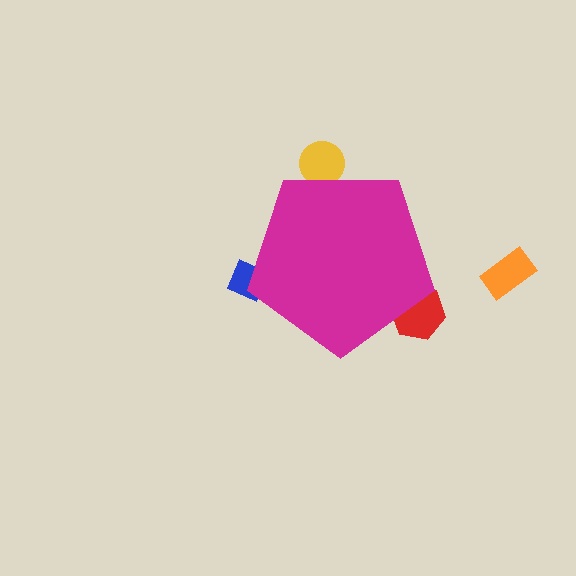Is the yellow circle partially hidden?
Yes, the yellow circle is partially hidden behind the magenta pentagon.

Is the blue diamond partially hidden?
Yes, the blue diamond is partially hidden behind the magenta pentagon.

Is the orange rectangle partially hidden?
No, the orange rectangle is fully visible.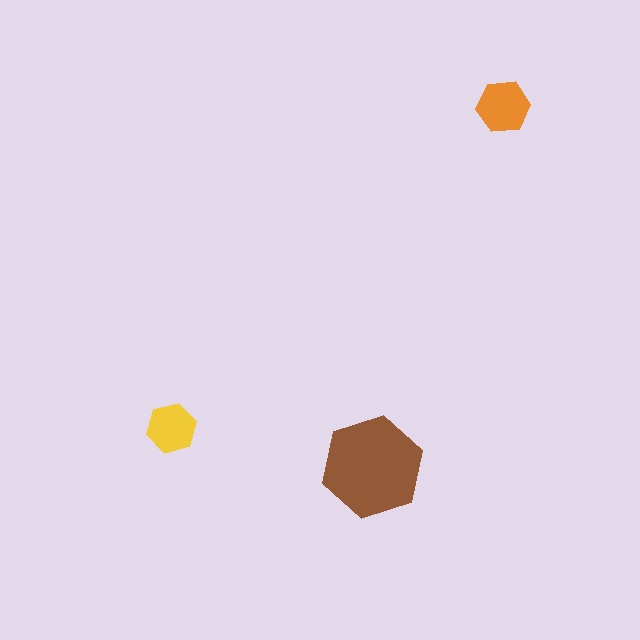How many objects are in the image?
There are 3 objects in the image.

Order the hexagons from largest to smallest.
the brown one, the orange one, the yellow one.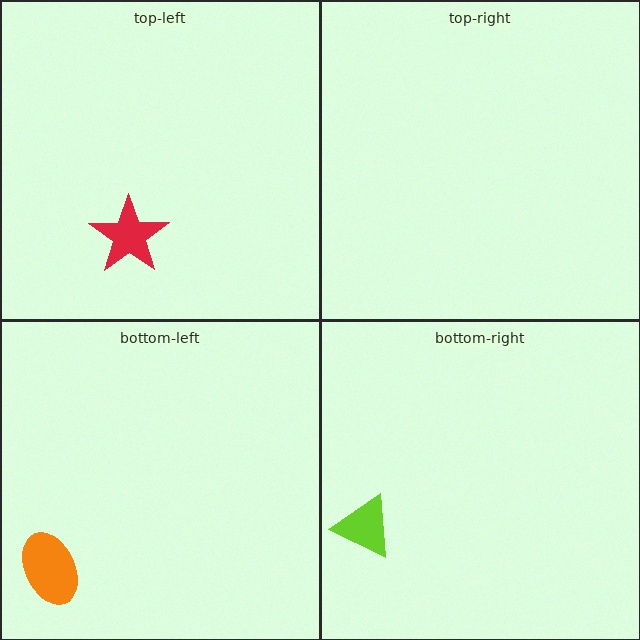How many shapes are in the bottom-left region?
1.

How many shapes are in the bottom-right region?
1.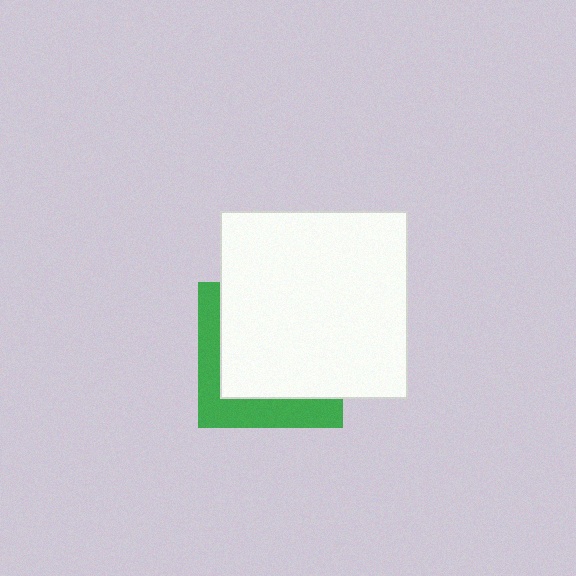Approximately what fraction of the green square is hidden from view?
Roughly 69% of the green square is hidden behind the white square.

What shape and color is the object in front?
The object in front is a white square.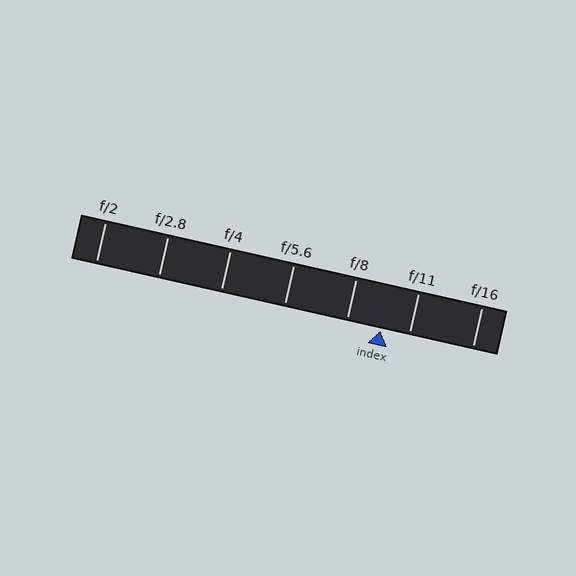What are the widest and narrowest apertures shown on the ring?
The widest aperture shown is f/2 and the narrowest is f/16.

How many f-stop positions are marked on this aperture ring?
There are 7 f-stop positions marked.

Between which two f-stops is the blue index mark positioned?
The index mark is between f/8 and f/11.